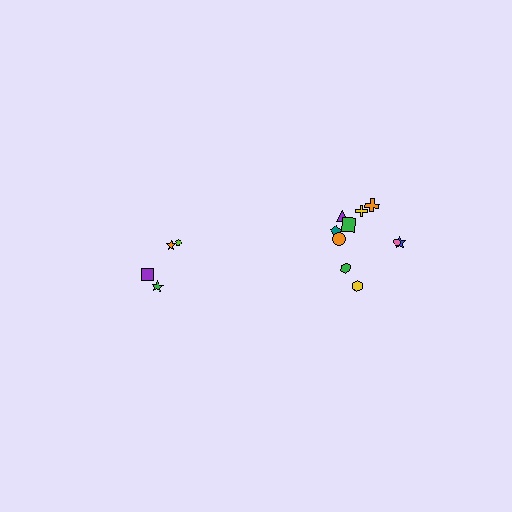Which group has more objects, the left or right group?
The right group.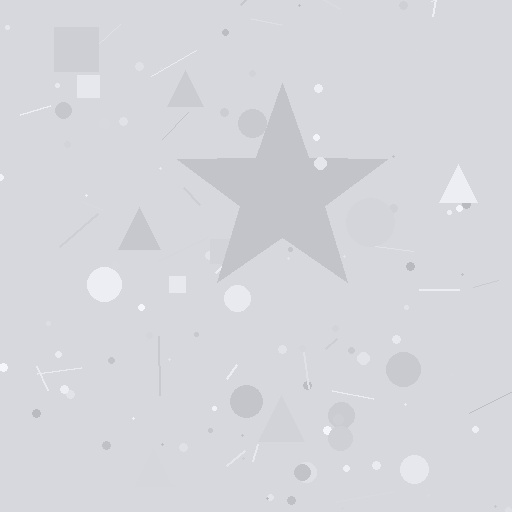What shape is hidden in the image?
A star is hidden in the image.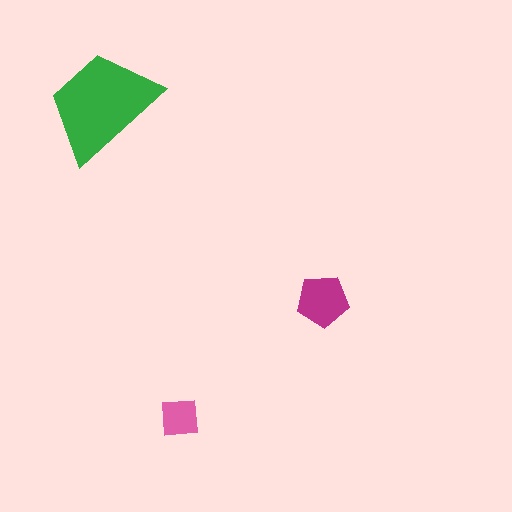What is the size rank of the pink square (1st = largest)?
3rd.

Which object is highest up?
The green trapezoid is topmost.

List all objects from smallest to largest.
The pink square, the magenta pentagon, the green trapezoid.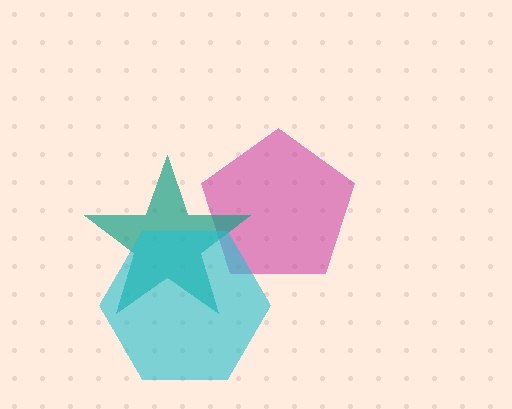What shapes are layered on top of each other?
The layered shapes are: a magenta pentagon, a teal star, a cyan hexagon.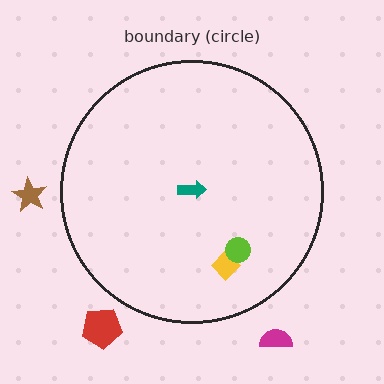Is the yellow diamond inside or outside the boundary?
Inside.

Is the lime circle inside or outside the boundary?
Inside.